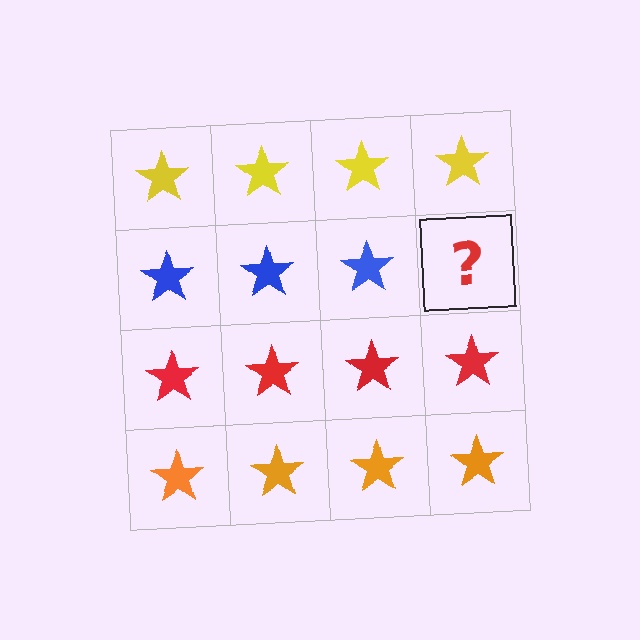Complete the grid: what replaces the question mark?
The question mark should be replaced with a blue star.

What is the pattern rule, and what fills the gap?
The rule is that each row has a consistent color. The gap should be filled with a blue star.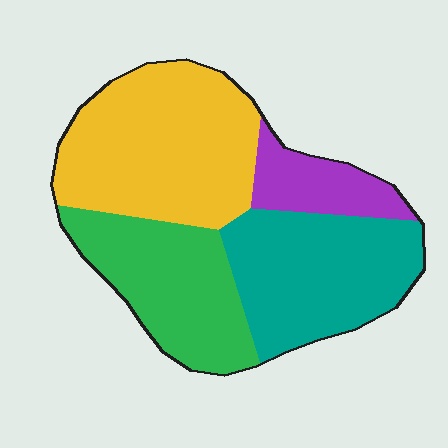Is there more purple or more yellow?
Yellow.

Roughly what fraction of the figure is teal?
Teal covers about 30% of the figure.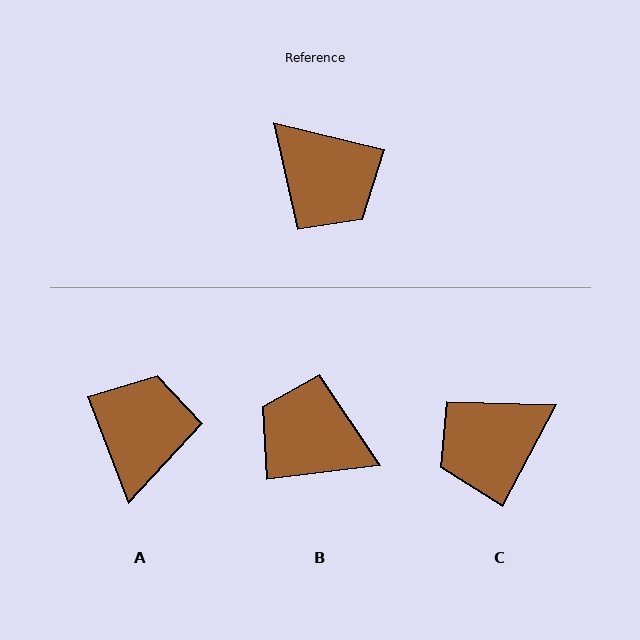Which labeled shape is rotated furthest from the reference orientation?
B, about 159 degrees away.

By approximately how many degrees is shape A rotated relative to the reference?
Approximately 124 degrees counter-clockwise.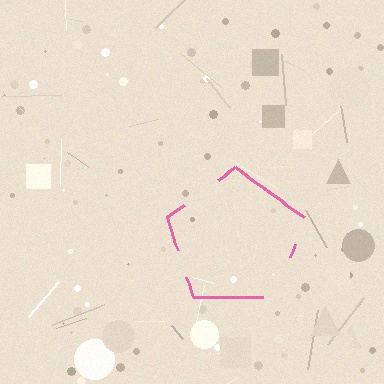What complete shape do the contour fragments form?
The contour fragments form a pentagon.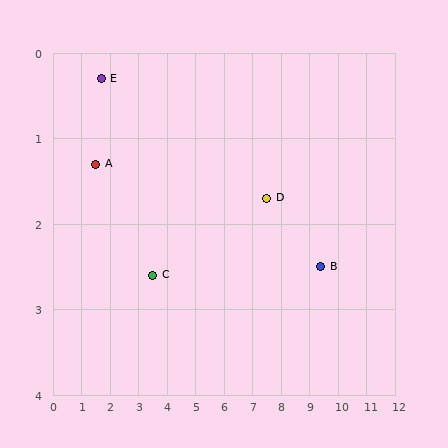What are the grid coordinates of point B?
Point B is at approximately (9.4, 2.5).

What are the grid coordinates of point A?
Point A is at approximately (1.5, 1.3).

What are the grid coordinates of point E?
Point E is at approximately (1.7, 0.3).